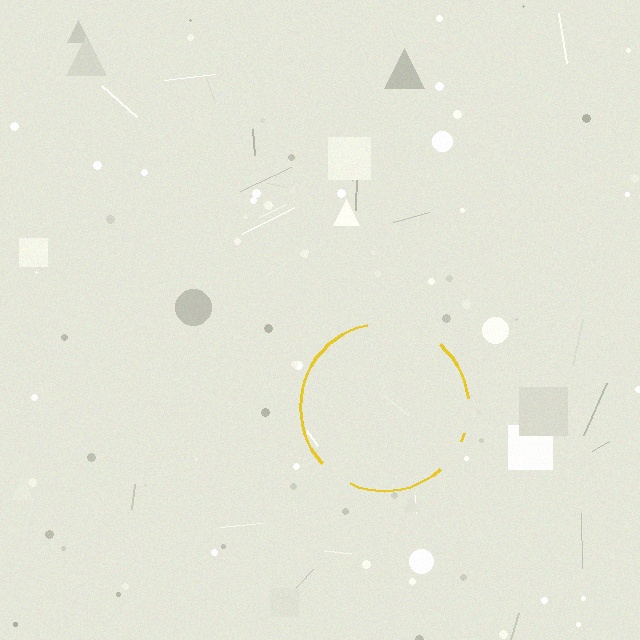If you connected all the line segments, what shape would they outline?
They would outline a circle.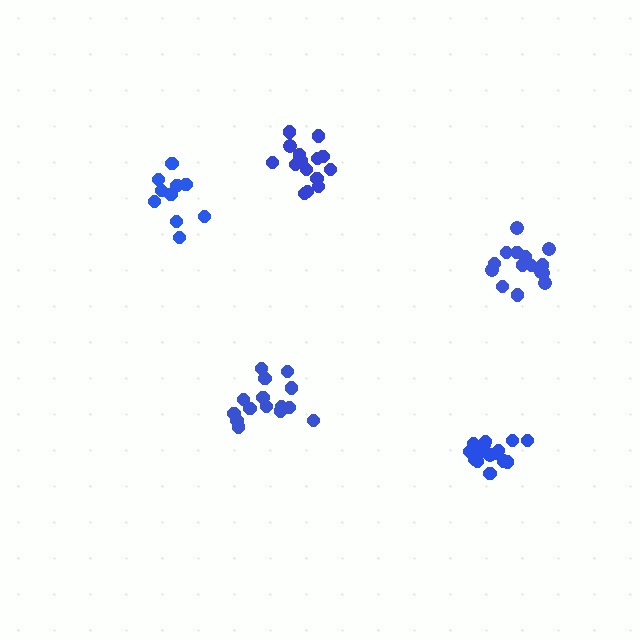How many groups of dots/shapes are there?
There are 5 groups.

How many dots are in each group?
Group 1: 15 dots, Group 2: 15 dots, Group 3: 15 dots, Group 4: 10 dots, Group 5: 15 dots (70 total).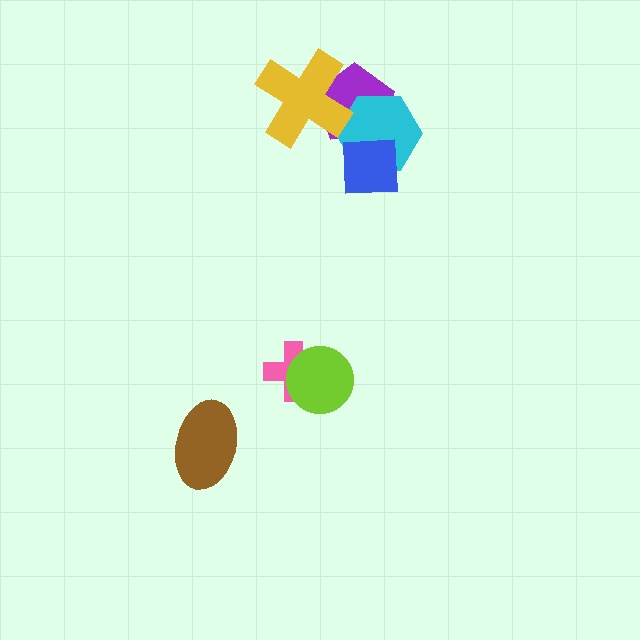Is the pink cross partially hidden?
Yes, it is partially covered by another shape.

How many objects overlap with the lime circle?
1 object overlaps with the lime circle.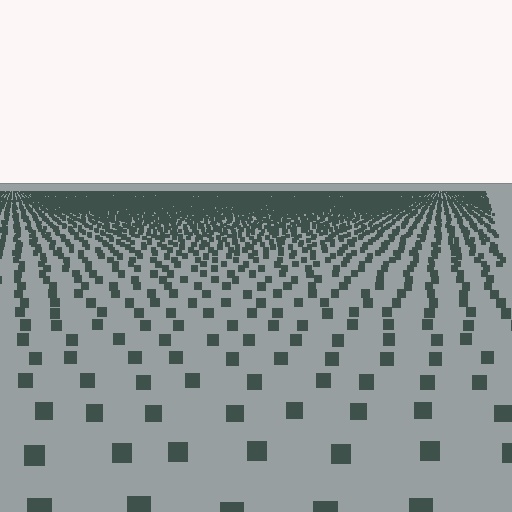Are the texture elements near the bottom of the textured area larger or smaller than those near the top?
Larger. Near the bottom, elements are closer to the viewer and appear at a bigger on-screen size.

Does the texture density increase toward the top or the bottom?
Density increases toward the top.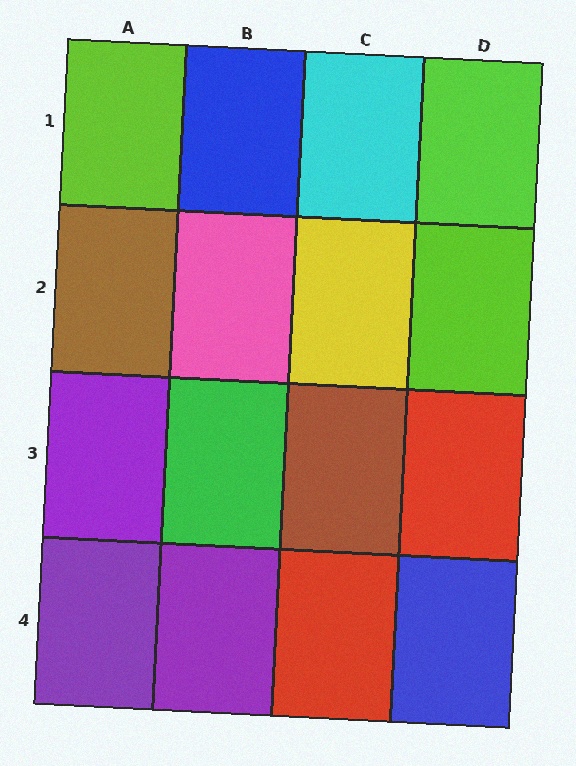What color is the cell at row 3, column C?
Brown.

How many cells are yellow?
1 cell is yellow.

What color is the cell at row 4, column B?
Purple.